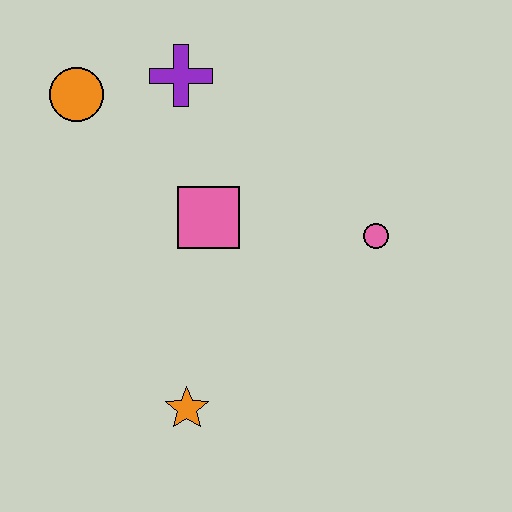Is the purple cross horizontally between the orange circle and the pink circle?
Yes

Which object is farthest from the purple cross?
The orange star is farthest from the purple cross.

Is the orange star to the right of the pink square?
No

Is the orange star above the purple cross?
No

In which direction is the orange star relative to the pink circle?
The orange star is to the left of the pink circle.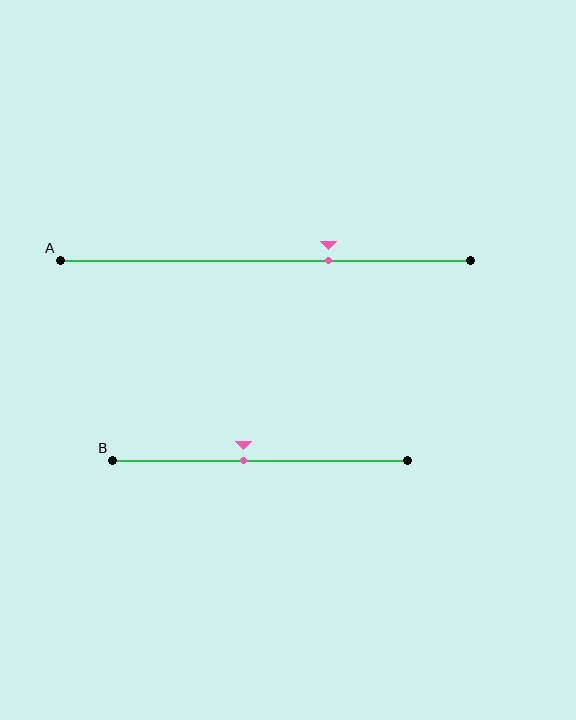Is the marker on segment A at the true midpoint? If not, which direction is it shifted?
No, the marker on segment A is shifted to the right by about 15% of the segment length.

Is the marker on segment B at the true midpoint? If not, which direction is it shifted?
No, the marker on segment B is shifted to the left by about 6% of the segment length.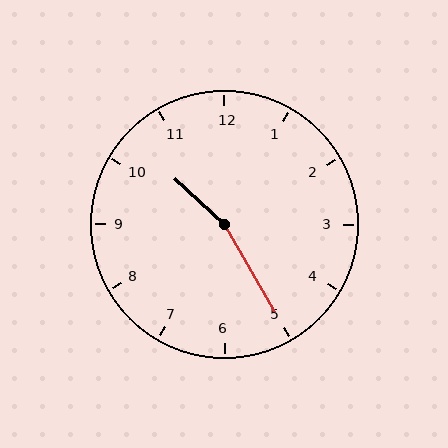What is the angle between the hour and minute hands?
Approximately 162 degrees.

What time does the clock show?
10:25.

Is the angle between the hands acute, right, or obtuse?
It is obtuse.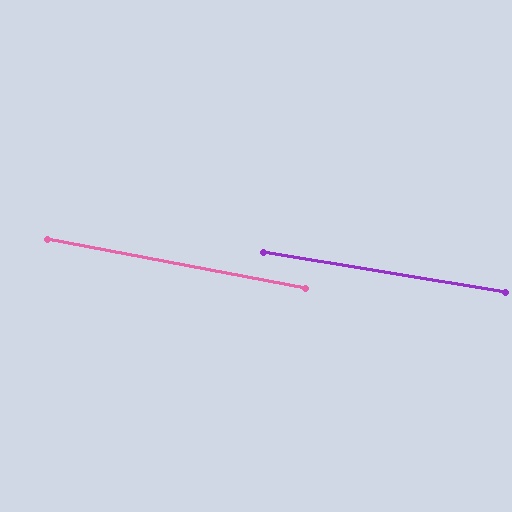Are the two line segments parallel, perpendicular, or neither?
Parallel — their directions differ by only 1.3°.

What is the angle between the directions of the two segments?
Approximately 1 degree.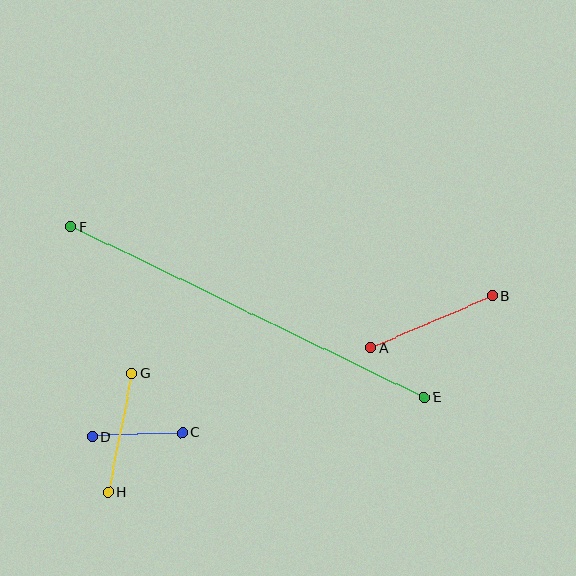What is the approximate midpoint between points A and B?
The midpoint is at approximately (431, 322) pixels.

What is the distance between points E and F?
The distance is approximately 393 pixels.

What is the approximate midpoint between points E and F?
The midpoint is at approximately (248, 312) pixels.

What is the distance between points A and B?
The distance is approximately 133 pixels.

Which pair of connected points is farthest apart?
Points E and F are farthest apart.